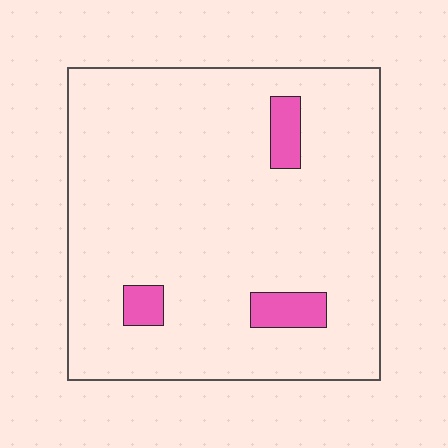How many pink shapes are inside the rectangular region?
3.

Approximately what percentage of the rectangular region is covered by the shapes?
Approximately 5%.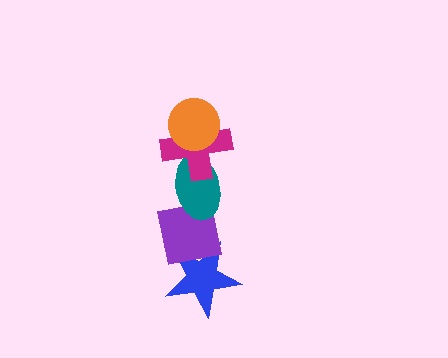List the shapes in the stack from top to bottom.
From top to bottom: the orange circle, the magenta cross, the teal ellipse, the purple square, the blue star.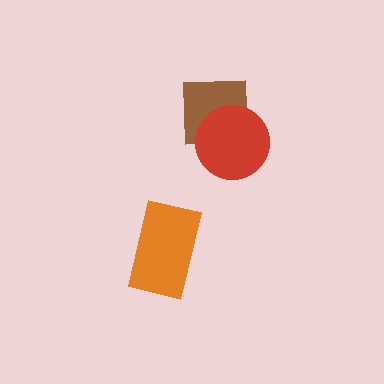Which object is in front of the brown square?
The red circle is in front of the brown square.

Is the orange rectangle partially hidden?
No, no other shape covers it.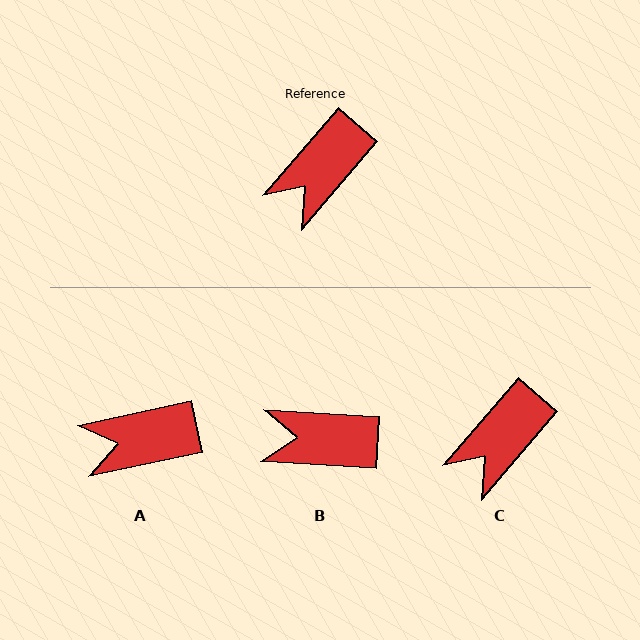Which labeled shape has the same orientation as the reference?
C.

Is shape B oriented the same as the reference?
No, it is off by about 53 degrees.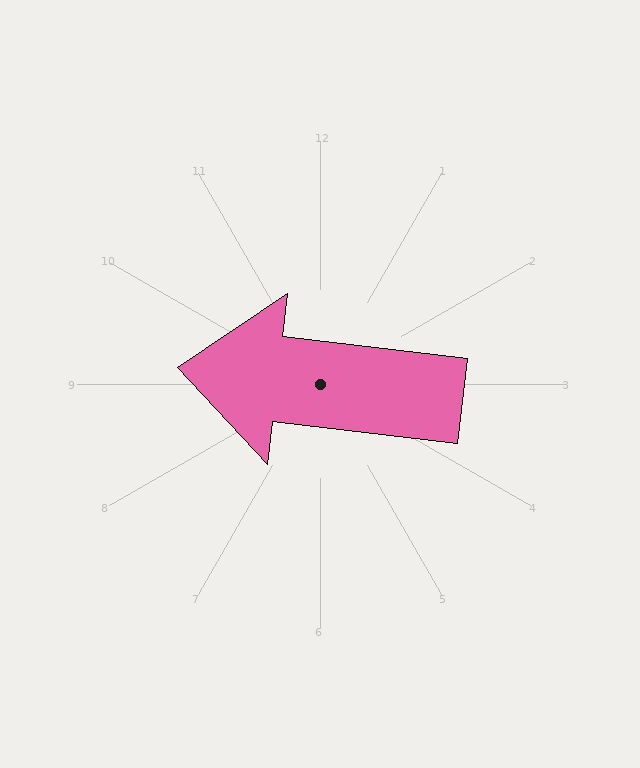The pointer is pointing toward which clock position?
Roughly 9 o'clock.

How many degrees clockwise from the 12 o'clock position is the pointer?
Approximately 277 degrees.